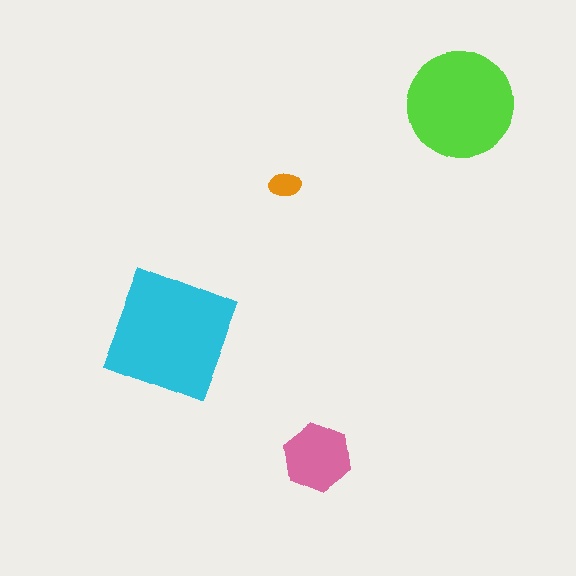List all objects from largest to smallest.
The cyan square, the lime circle, the pink hexagon, the orange ellipse.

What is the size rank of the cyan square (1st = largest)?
1st.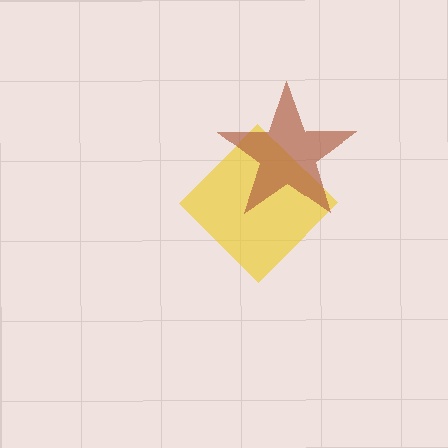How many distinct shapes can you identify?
There are 2 distinct shapes: a yellow diamond, a brown star.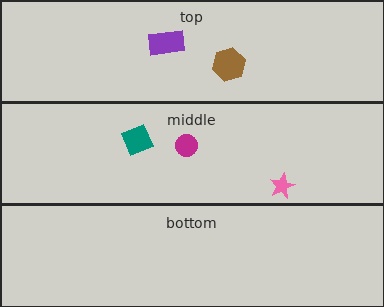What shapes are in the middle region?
The pink star, the magenta circle, the teal diamond.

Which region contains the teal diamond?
The middle region.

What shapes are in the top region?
The purple rectangle, the brown hexagon.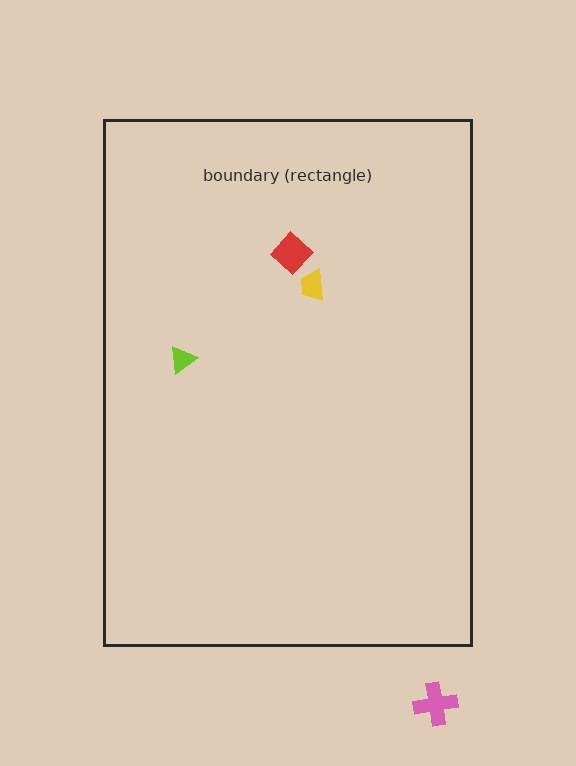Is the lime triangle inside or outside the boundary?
Inside.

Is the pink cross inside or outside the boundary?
Outside.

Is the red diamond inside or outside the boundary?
Inside.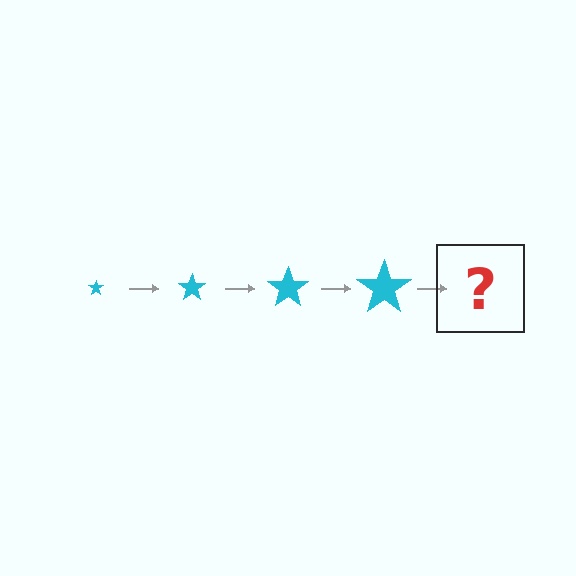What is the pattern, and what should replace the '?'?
The pattern is that the star gets progressively larger each step. The '?' should be a cyan star, larger than the previous one.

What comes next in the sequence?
The next element should be a cyan star, larger than the previous one.